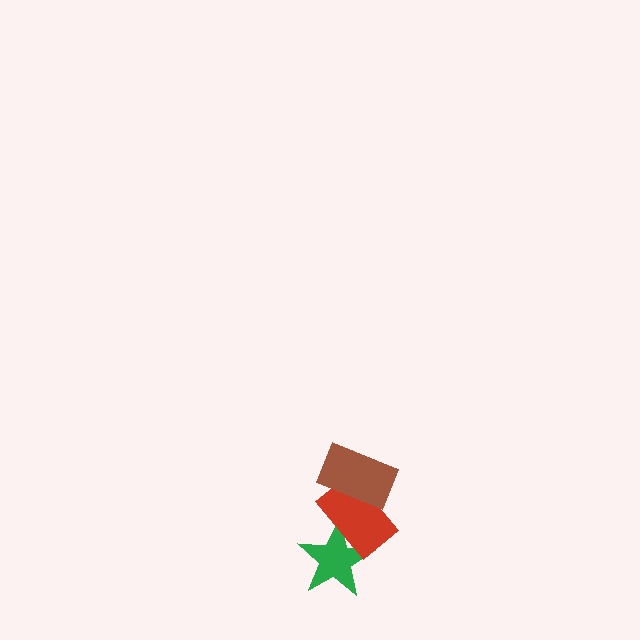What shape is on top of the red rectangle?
The brown rectangle is on top of the red rectangle.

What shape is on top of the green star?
The red rectangle is on top of the green star.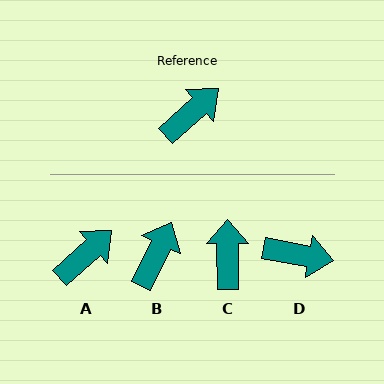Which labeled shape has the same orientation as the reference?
A.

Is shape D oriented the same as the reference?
No, it is off by about 52 degrees.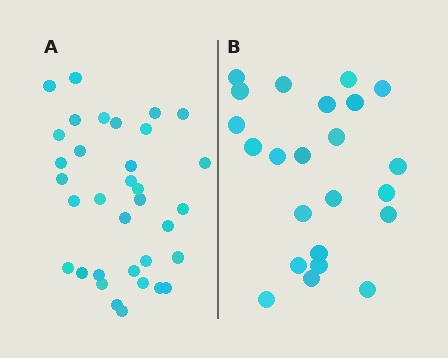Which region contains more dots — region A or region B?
Region A (the left region) has more dots.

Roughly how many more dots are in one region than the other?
Region A has roughly 12 or so more dots than region B.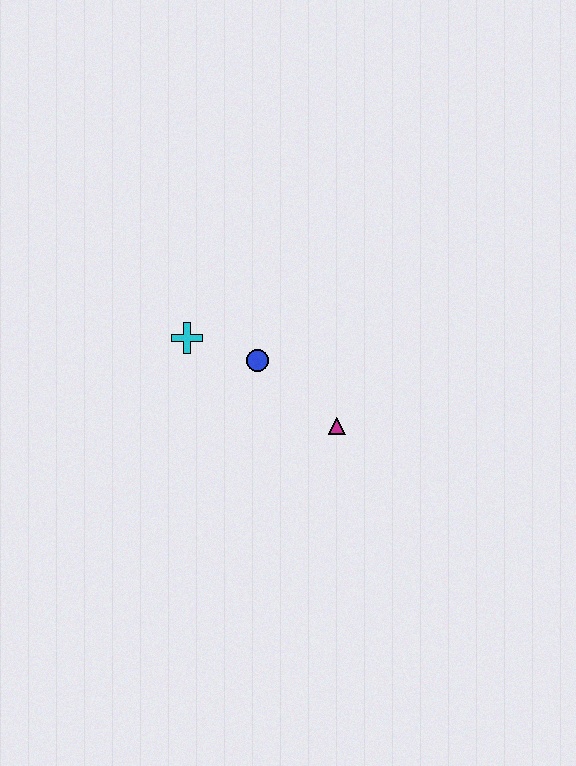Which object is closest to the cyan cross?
The blue circle is closest to the cyan cross.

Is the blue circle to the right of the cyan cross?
Yes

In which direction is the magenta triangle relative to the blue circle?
The magenta triangle is to the right of the blue circle.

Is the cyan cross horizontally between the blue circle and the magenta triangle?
No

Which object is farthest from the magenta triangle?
The cyan cross is farthest from the magenta triangle.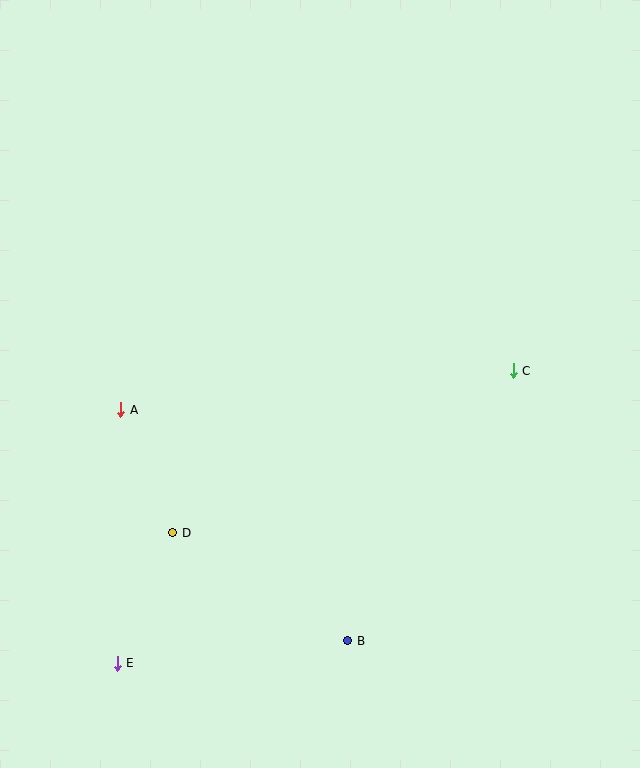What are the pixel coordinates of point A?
Point A is at (121, 410).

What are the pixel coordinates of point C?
Point C is at (513, 371).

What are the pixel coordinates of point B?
Point B is at (348, 641).